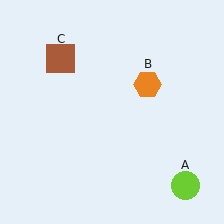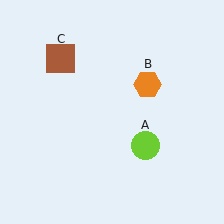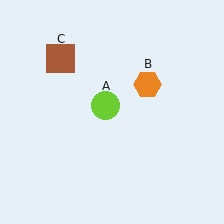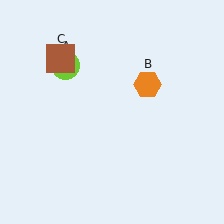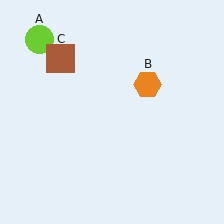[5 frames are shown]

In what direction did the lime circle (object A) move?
The lime circle (object A) moved up and to the left.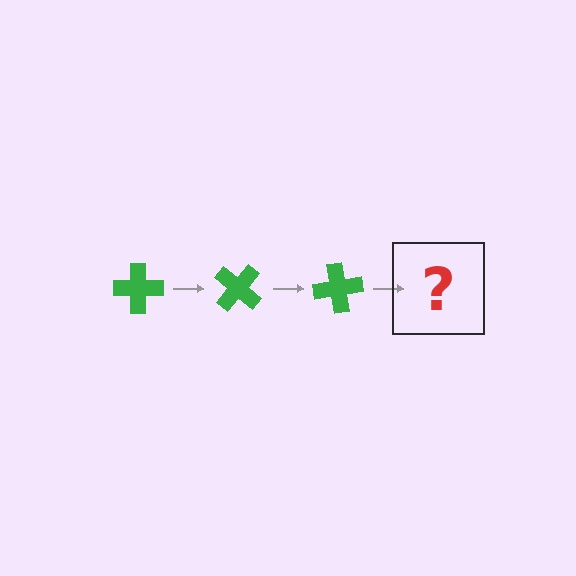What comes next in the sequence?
The next element should be a green cross rotated 120 degrees.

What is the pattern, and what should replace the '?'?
The pattern is that the cross rotates 40 degrees each step. The '?' should be a green cross rotated 120 degrees.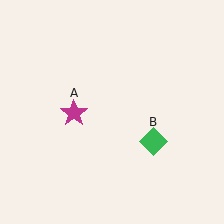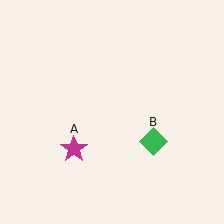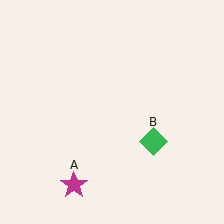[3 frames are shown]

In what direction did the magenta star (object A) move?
The magenta star (object A) moved down.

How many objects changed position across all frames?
1 object changed position: magenta star (object A).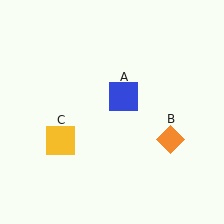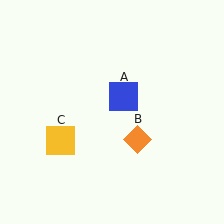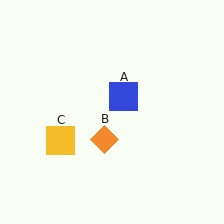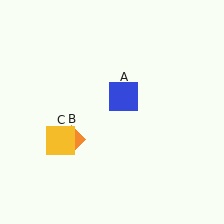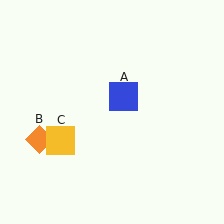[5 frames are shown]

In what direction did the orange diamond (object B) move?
The orange diamond (object B) moved left.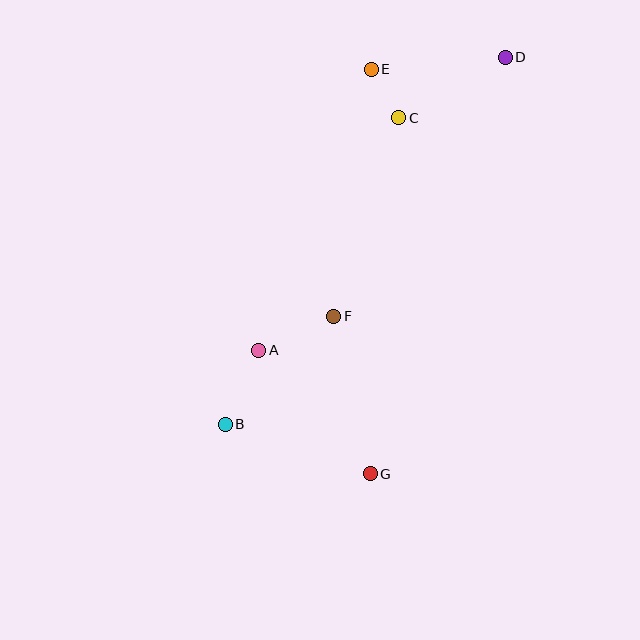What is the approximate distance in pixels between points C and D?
The distance between C and D is approximately 122 pixels.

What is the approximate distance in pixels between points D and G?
The distance between D and G is approximately 438 pixels.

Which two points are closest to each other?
Points C and E are closest to each other.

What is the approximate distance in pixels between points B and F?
The distance between B and F is approximately 153 pixels.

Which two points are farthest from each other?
Points B and D are farthest from each other.